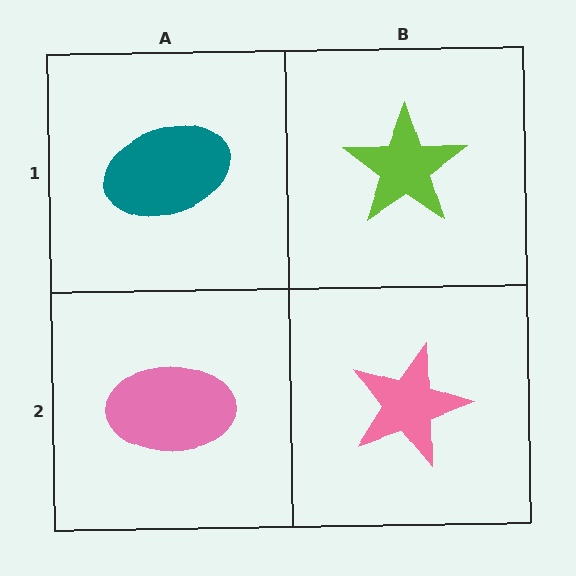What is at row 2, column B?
A pink star.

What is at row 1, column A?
A teal ellipse.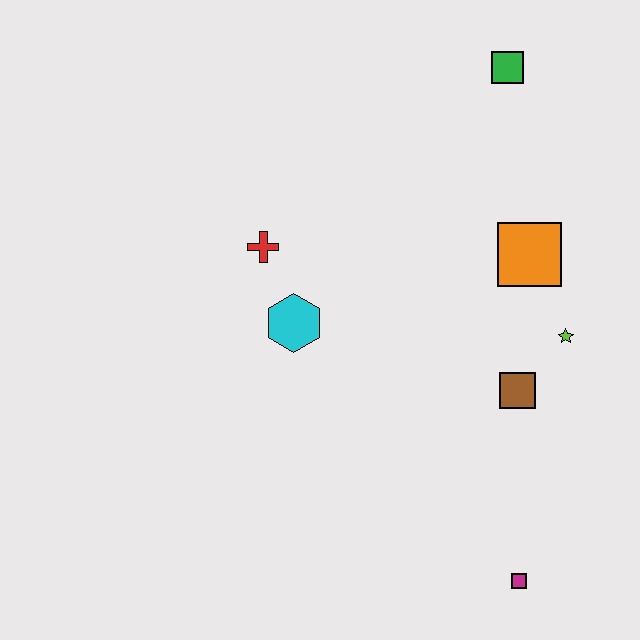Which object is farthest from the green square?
The magenta square is farthest from the green square.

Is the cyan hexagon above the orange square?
No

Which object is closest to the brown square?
The lime star is closest to the brown square.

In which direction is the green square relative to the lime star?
The green square is above the lime star.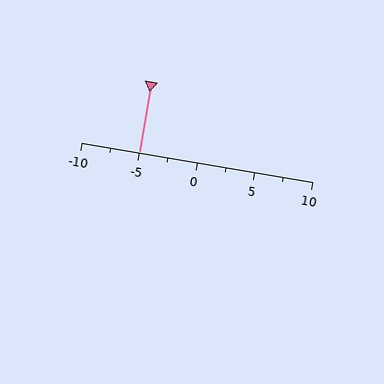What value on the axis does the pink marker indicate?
The marker indicates approximately -5.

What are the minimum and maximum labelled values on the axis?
The axis runs from -10 to 10.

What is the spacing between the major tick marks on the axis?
The major ticks are spaced 5 apart.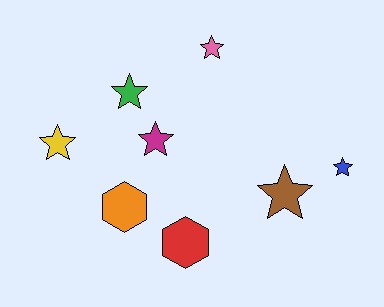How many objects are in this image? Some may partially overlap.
There are 8 objects.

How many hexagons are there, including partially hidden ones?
There are 2 hexagons.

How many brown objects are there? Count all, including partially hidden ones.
There is 1 brown object.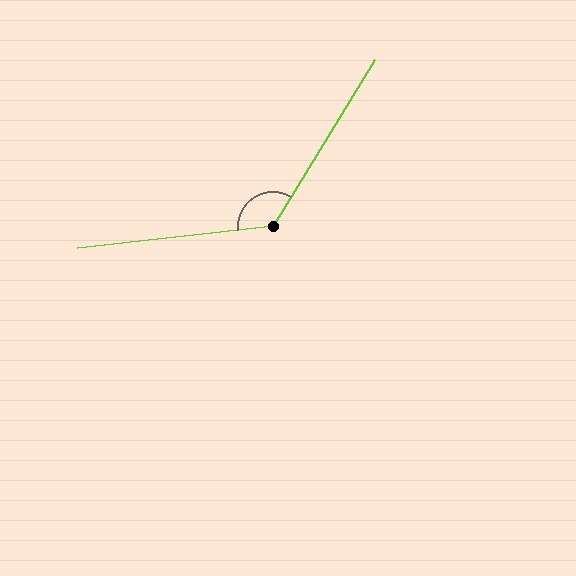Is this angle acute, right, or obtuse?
It is obtuse.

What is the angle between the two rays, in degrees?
Approximately 128 degrees.